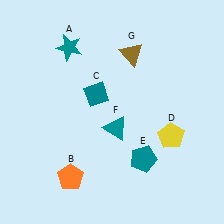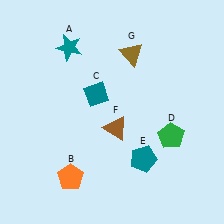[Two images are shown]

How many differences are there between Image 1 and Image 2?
There are 2 differences between the two images.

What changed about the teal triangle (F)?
In Image 1, F is teal. In Image 2, it changed to brown.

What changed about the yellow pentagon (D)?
In Image 1, D is yellow. In Image 2, it changed to green.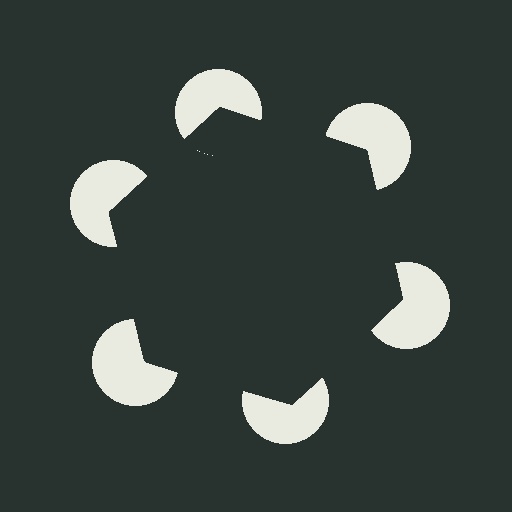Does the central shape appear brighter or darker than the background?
It typically appears slightly darker than the background, even though no actual brightness change is drawn.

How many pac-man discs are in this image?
There are 6 — one at each vertex of the illusory hexagon.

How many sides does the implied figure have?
6 sides.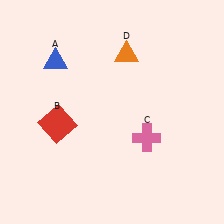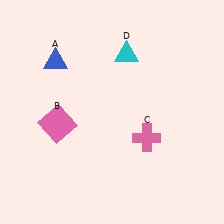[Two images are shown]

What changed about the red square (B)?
In Image 1, B is red. In Image 2, it changed to pink.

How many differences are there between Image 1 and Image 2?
There are 2 differences between the two images.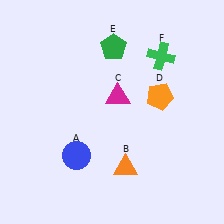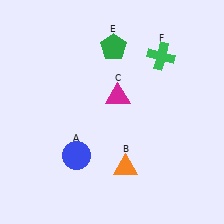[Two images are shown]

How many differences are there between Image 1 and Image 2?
There is 1 difference between the two images.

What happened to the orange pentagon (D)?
The orange pentagon (D) was removed in Image 2. It was in the top-right area of Image 1.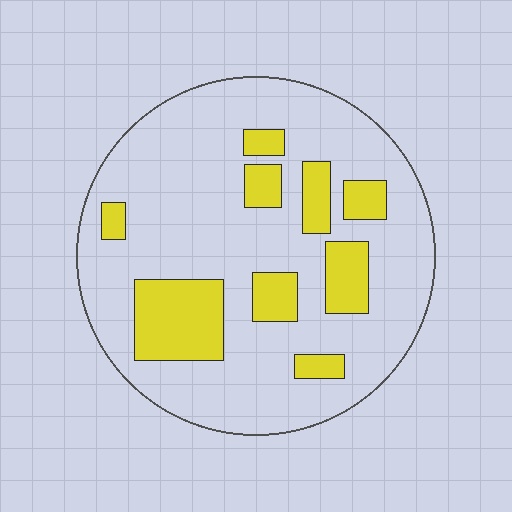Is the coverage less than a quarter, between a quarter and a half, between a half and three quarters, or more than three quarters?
Less than a quarter.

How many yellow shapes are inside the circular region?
9.